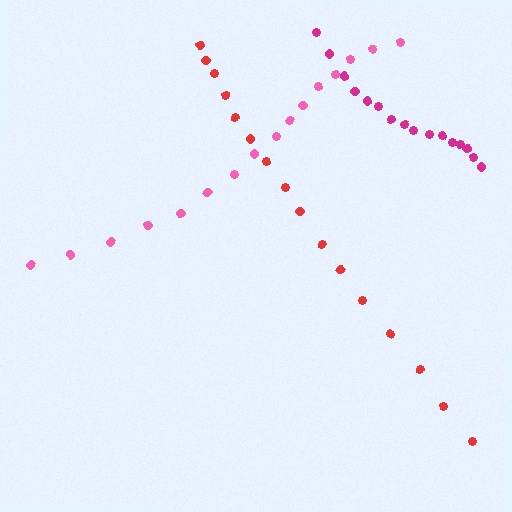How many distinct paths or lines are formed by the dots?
There are 3 distinct paths.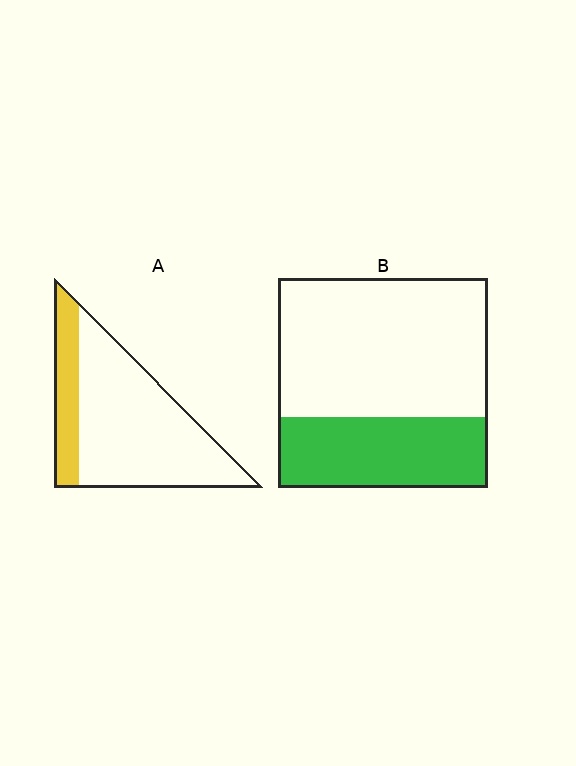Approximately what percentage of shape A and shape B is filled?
A is approximately 20% and B is approximately 35%.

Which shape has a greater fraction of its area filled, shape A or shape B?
Shape B.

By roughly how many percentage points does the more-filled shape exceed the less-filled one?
By roughly 10 percentage points (B over A).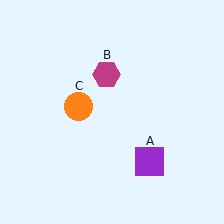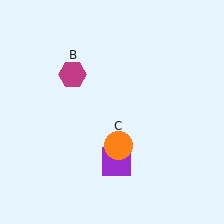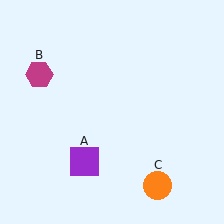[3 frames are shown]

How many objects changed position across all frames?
3 objects changed position: purple square (object A), magenta hexagon (object B), orange circle (object C).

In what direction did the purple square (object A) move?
The purple square (object A) moved left.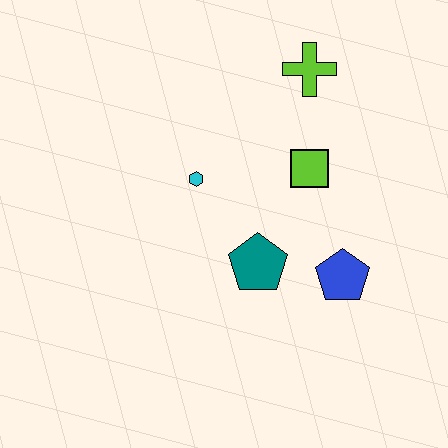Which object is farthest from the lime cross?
The blue pentagon is farthest from the lime cross.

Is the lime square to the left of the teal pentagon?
No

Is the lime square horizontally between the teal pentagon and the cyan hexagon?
No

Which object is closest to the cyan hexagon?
The teal pentagon is closest to the cyan hexagon.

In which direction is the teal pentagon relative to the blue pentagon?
The teal pentagon is to the left of the blue pentagon.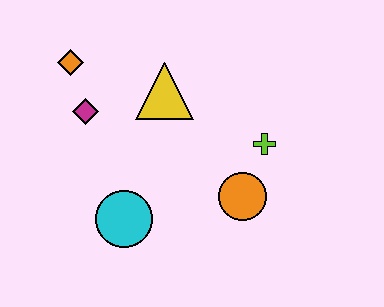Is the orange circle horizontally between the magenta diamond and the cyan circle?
No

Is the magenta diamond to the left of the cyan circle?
Yes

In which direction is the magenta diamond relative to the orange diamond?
The magenta diamond is below the orange diamond.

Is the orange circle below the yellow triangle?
Yes